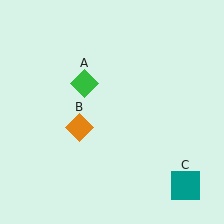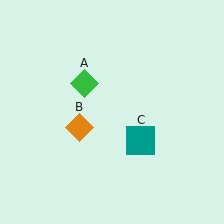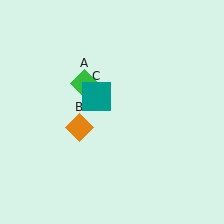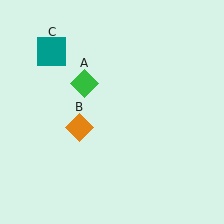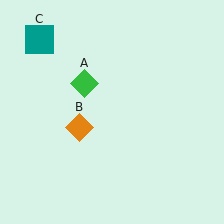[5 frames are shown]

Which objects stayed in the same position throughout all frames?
Green diamond (object A) and orange diamond (object B) remained stationary.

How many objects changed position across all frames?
1 object changed position: teal square (object C).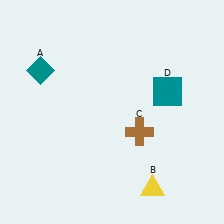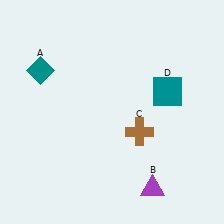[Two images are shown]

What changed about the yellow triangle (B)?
In Image 1, B is yellow. In Image 2, it changed to purple.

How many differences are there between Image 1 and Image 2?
There is 1 difference between the two images.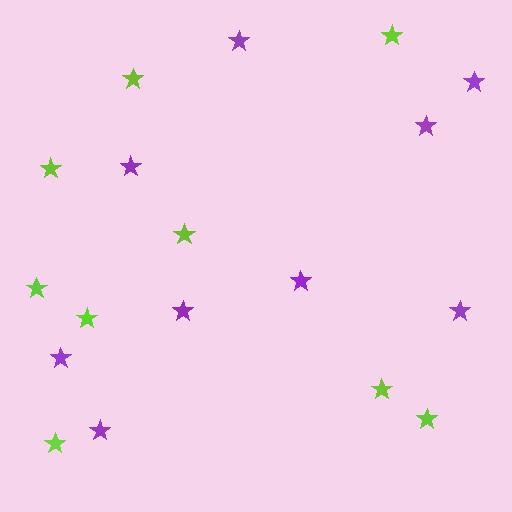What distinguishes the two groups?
There are 2 groups: one group of purple stars (9) and one group of lime stars (9).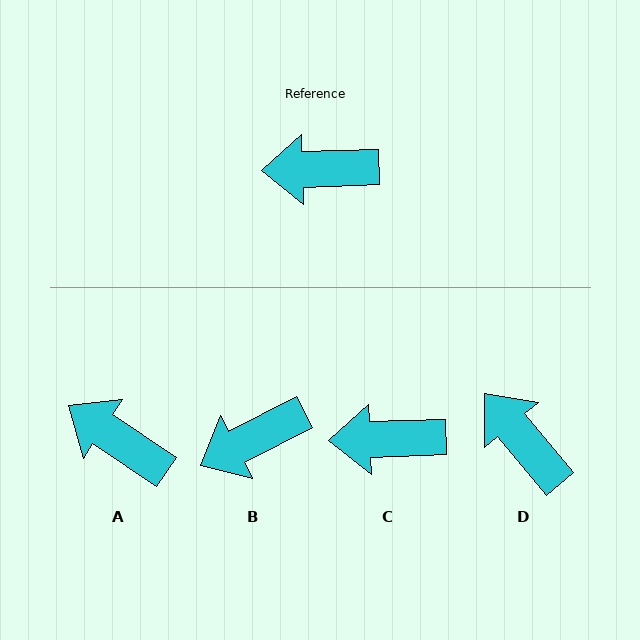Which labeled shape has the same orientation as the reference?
C.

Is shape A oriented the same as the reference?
No, it is off by about 36 degrees.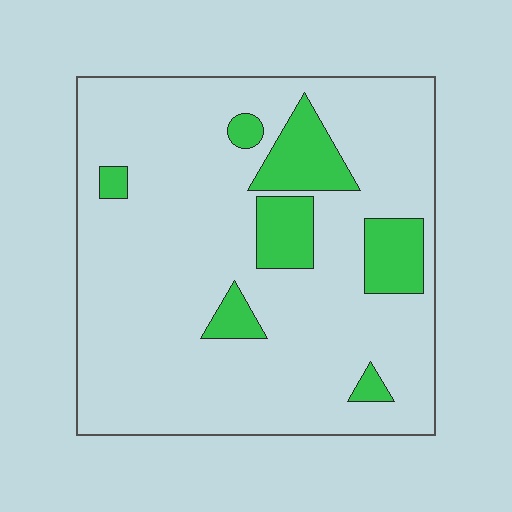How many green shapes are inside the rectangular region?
7.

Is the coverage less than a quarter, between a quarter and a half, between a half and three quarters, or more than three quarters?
Less than a quarter.